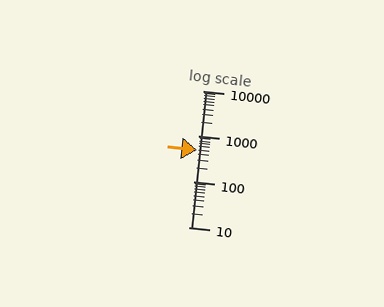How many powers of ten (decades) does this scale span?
The scale spans 3 decades, from 10 to 10000.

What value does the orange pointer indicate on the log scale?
The pointer indicates approximately 510.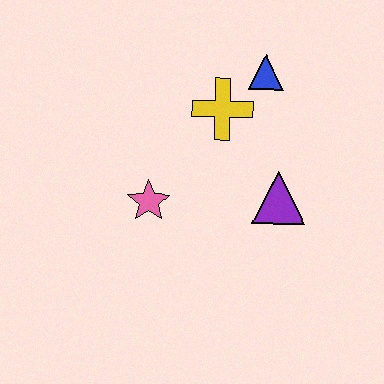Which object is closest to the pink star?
The yellow cross is closest to the pink star.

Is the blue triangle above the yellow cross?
Yes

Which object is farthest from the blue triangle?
The pink star is farthest from the blue triangle.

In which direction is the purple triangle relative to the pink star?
The purple triangle is to the right of the pink star.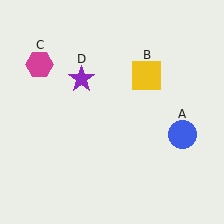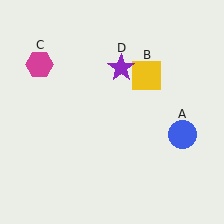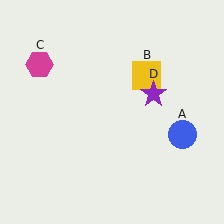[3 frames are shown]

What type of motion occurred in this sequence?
The purple star (object D) rotated clockwise around the center of the scene.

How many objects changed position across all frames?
1 object changed position: purple star (object D).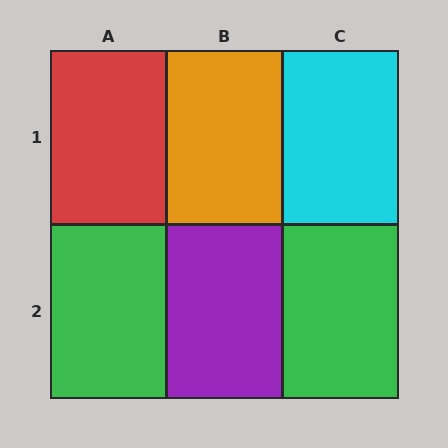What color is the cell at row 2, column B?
Purple.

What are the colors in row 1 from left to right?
Red, orange, cyan.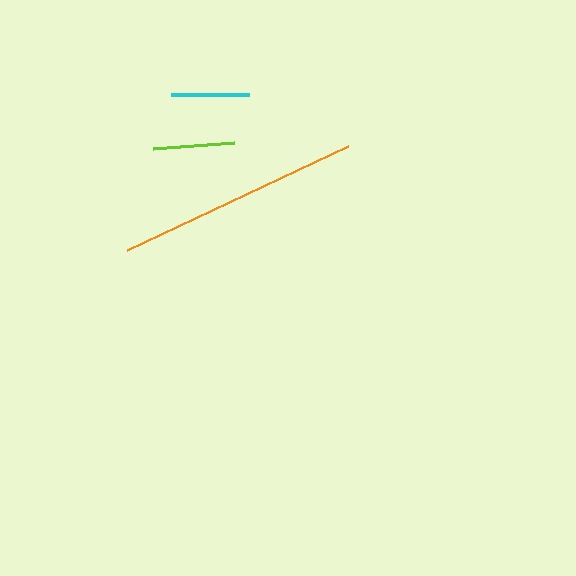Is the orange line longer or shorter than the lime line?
The orange line is longer than the lime line.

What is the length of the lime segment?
The lime segment is approximately 81 pixels long.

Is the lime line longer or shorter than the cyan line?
The lime line is longer than the cyan line.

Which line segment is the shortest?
The cyan line is the shortest at approximately 78 pixels.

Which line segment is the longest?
The orange line is the longest at approximately 244 pixels.